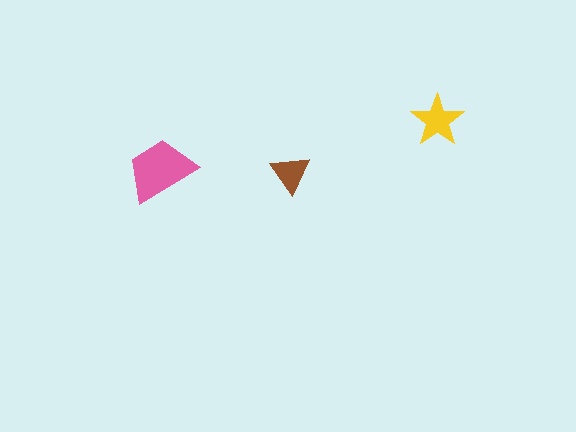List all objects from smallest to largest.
The brown triangle, the yellow star, the pink trapezoid.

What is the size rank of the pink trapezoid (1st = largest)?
1st.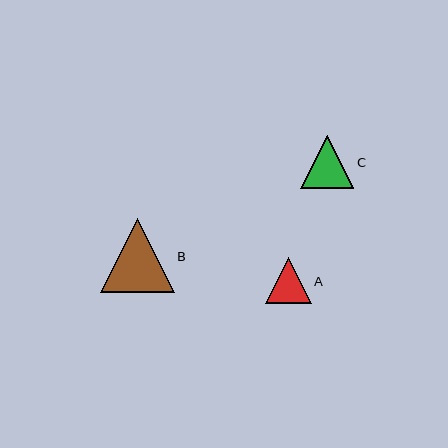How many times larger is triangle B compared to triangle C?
Triangle B is approximately 1.4 times the size of triangle C.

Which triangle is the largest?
Triangle B is the largest with a size of approximately 74 pixels.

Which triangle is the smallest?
Triangle A is the smallest with a size of approximately 45 pixels.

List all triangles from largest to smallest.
From largest to smallest: B, C, A.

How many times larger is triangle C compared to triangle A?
Triangle C is approximately 1.2 times the size of triangle A.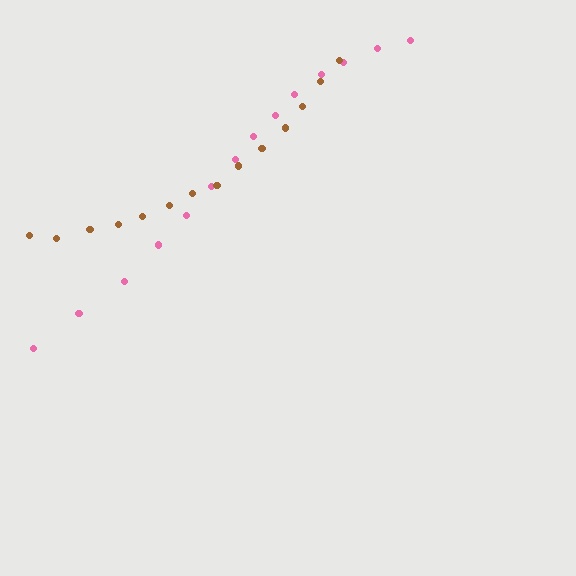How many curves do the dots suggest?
There are 2 distinct paths.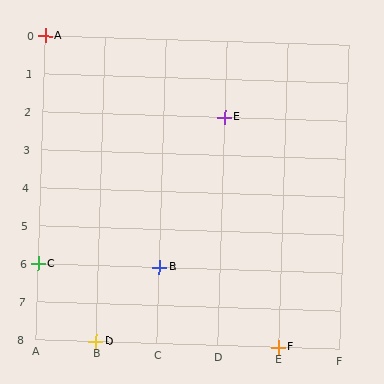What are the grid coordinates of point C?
Point C is at grid coordinates (A, 6).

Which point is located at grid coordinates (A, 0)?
Point A is at (A, 0).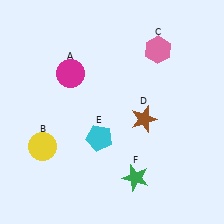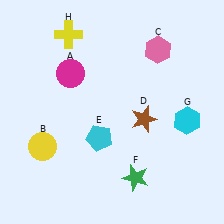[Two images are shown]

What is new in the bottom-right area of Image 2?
A cyan hexagon (G) was added in the bottom-right area of Image 2.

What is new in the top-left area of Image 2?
A yellow cross (H) was added in the top-left area of Image 2.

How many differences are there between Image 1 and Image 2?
There are 2 differences between the two images.